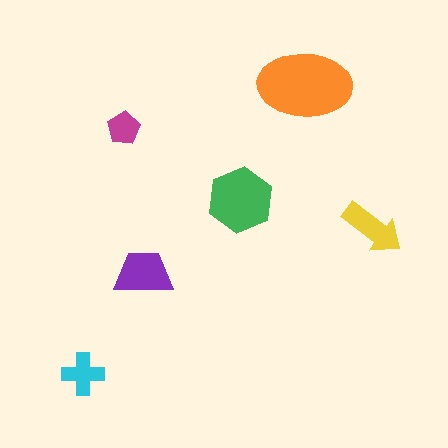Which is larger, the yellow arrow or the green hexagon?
The green hexagon.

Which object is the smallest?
The magenta pentagon.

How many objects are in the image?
There are 6 objects in the image.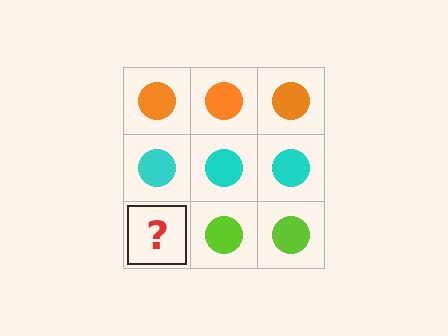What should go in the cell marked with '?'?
The missing cell should contain a lime circle.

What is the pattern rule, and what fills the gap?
The rule is that each row has a consistent color. The gap should be filled with a lime circle.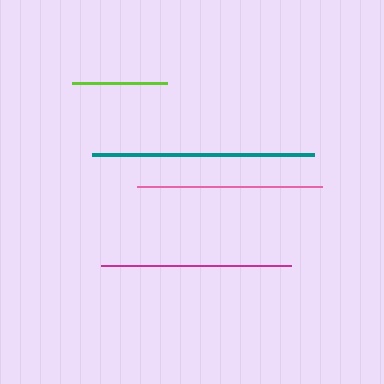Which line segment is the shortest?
The lime line is the shortest at approximately 95 pixels.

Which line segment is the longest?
The teal line is the longest at approximately 222 pixels.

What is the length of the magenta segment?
The magenta segment is approximately 190 pixels long.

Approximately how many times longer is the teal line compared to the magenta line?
The teal line is approximately 1.2 times the length of the magenta line.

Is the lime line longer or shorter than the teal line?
The teal line is longer than the lime line.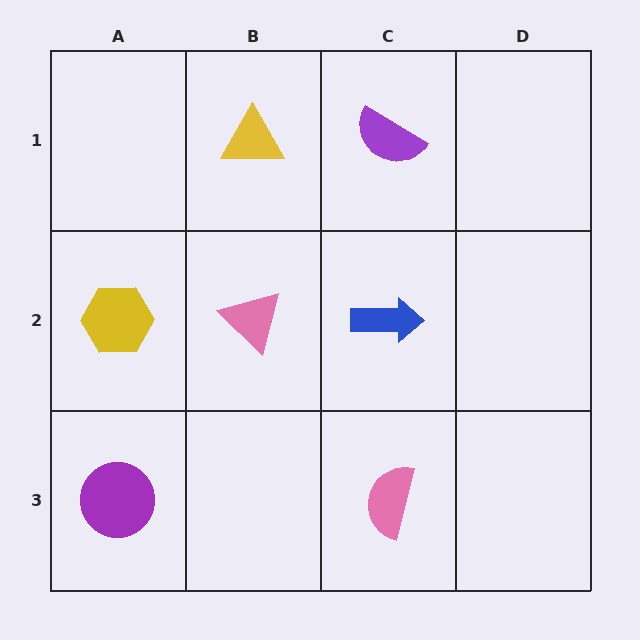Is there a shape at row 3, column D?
No, that cell is empty.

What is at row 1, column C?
A purple semicircle.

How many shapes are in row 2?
3 shapes.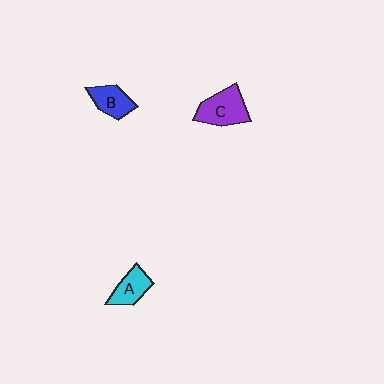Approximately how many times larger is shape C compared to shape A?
Approximately 1.4 times.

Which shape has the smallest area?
Shape B (blue).